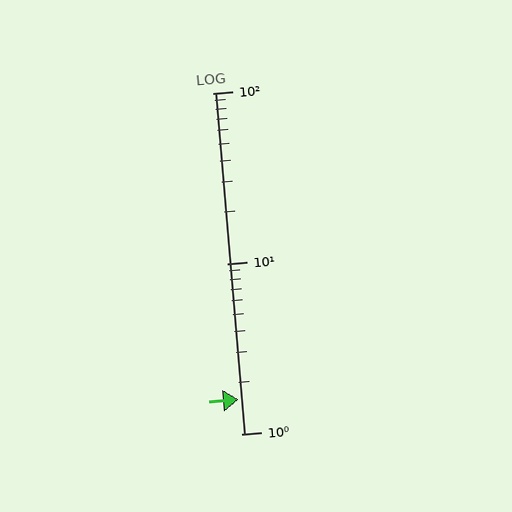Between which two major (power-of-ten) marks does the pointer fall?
The pointer is between 1 and 10.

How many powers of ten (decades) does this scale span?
The scale spans 2 decades, from 1 to 100.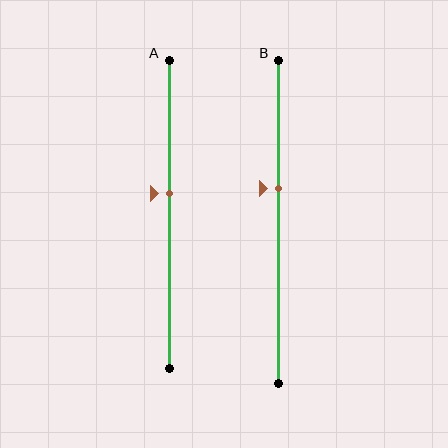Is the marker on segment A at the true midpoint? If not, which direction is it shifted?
No, the marker on segment A is shifted upward by about 7% of the segment length.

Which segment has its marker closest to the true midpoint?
Segment A has its marker closest to the true midpoint.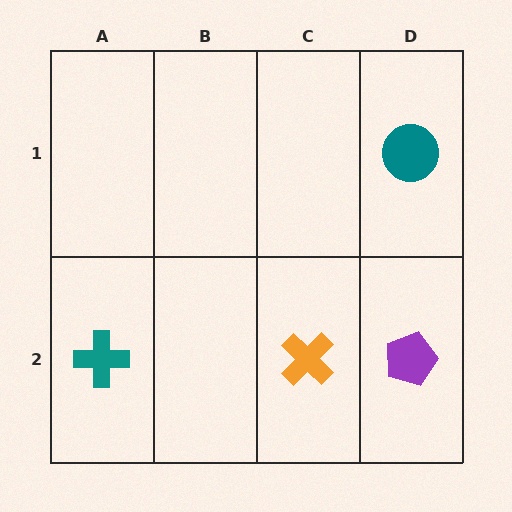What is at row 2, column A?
A teal cross.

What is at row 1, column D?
A teal circle.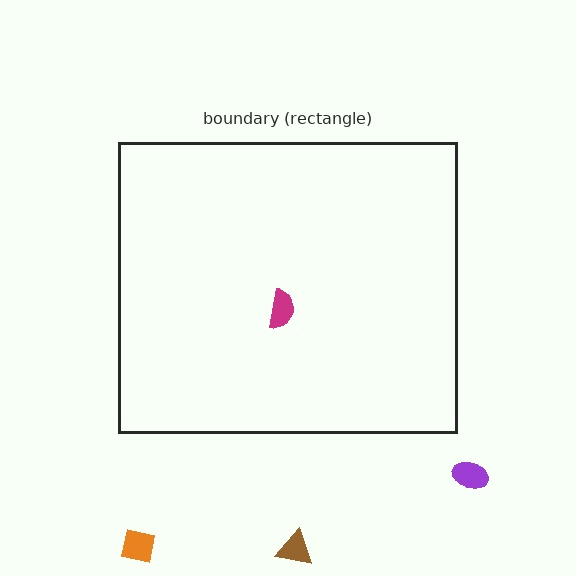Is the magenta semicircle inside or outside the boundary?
Inside.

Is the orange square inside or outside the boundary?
Outside.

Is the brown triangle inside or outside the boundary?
Outside.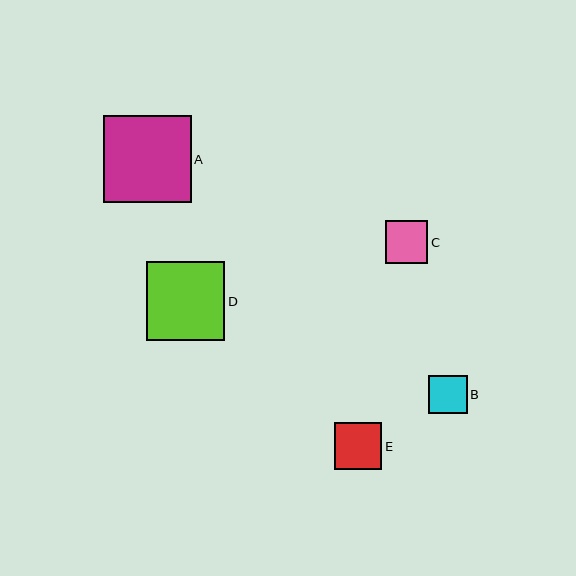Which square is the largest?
Square A is the largest with a size of approximately 87 pixels.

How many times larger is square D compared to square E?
Square D is approximately 1.7 times the size of square E.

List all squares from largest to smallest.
From largest to smallest: A, D, E, C, B.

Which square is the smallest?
Square B is the smallest with a size of approximately 39 pixels.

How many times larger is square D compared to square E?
Square D is approximately 1.7 times the size of square E.